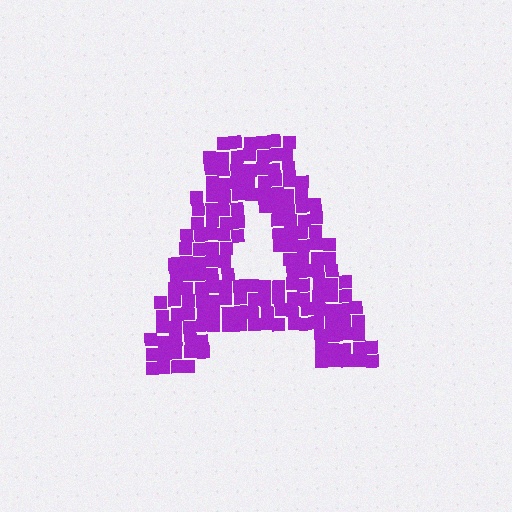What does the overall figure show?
The overall figure shows the letter A.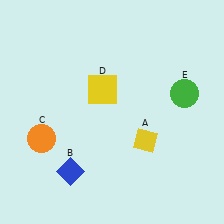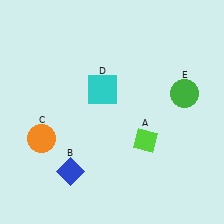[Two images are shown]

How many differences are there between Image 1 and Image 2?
There are 2 differences between the two images.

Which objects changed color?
A changed from yellow to lime. D changed from yellow to cyan.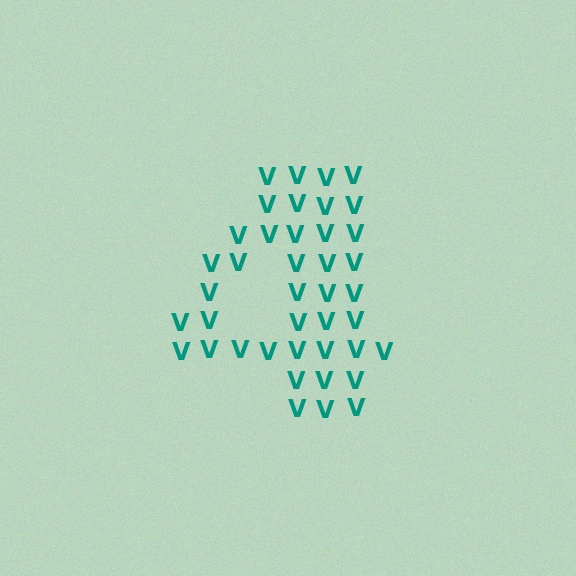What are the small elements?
The small elements are letter V's.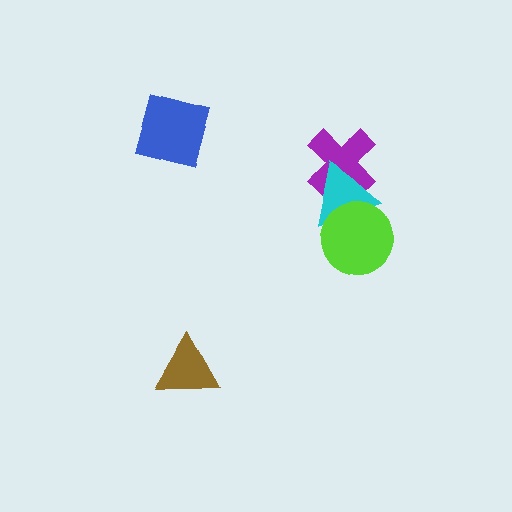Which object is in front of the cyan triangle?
The lime circle is in front of the cyan triangle.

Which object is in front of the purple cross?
The cyan triangle is in front of the purple cross.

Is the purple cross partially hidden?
Yes, it is partially covered by another shape.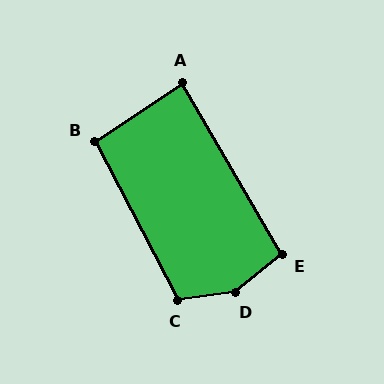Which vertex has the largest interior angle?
D, at approximately 149 degrees.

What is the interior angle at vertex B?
Approximately 96 degrees (obtuse).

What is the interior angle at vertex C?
Approximately 109 degrees (obtuse).